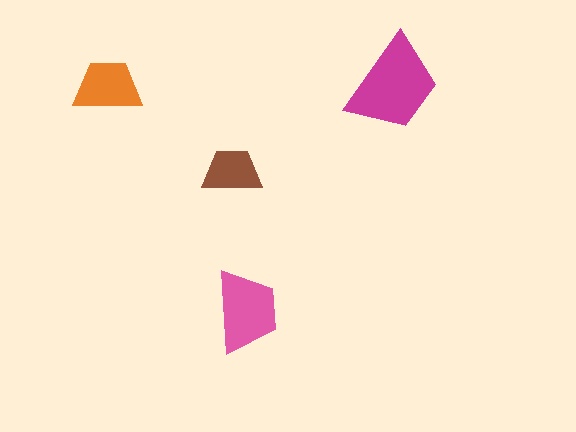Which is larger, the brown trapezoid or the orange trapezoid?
The orange one.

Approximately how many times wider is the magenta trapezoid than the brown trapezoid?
About 1.5 times wider.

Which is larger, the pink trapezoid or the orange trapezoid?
The pink one.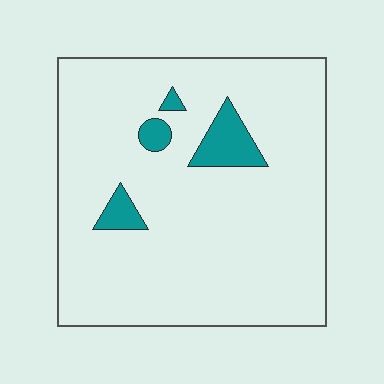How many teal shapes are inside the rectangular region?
4.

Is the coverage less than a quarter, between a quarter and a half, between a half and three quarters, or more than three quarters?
Less than a quarter.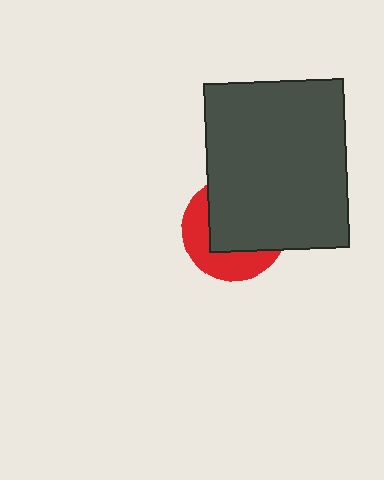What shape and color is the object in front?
The object in front is a dark gray rectangle.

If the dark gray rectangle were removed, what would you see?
You would see the complete red circle.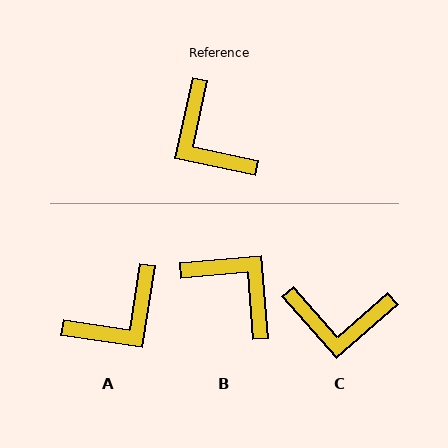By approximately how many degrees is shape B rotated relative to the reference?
Approximately 163 degrees clockwise.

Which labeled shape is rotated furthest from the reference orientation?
B, about 163 degrees away.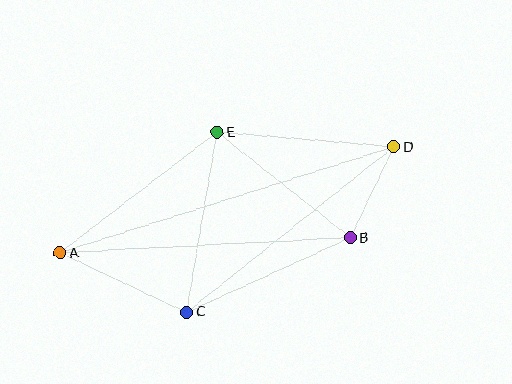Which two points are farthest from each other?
Points A and D are farthest from each other.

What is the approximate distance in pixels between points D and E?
The distance between D and E is approximately 178 pixels.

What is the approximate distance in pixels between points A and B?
The distance between A and B is approximately 290 pixels.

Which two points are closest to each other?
Points B and D are closest to each other.